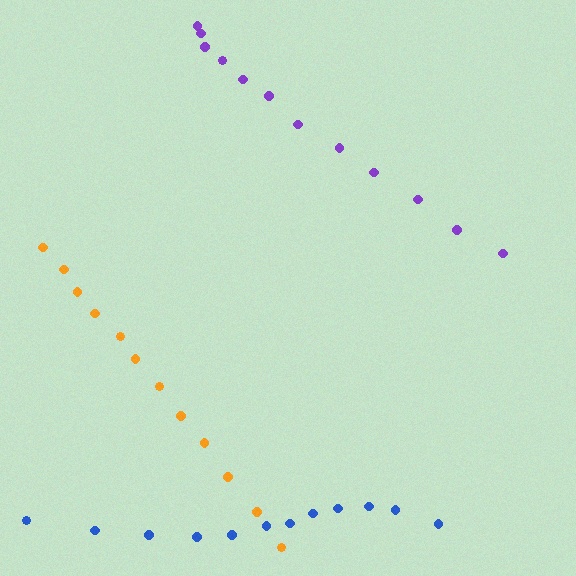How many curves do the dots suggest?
There are 3 distinct paths.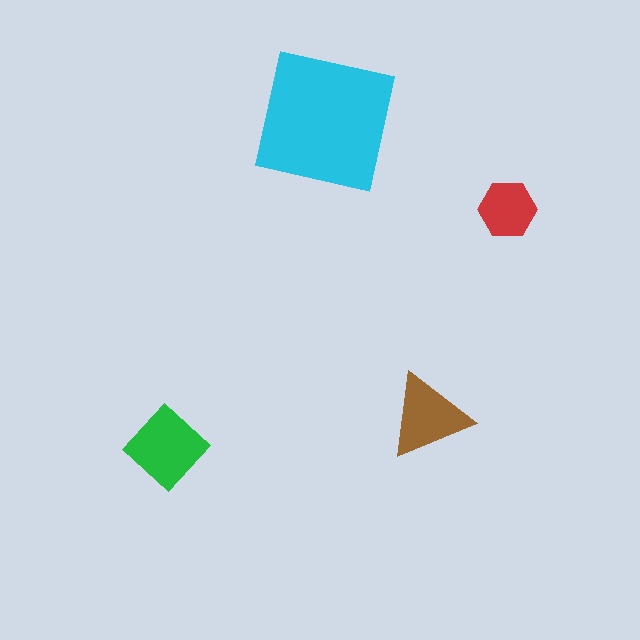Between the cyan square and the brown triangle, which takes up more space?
The cyan square.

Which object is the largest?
The cyan square.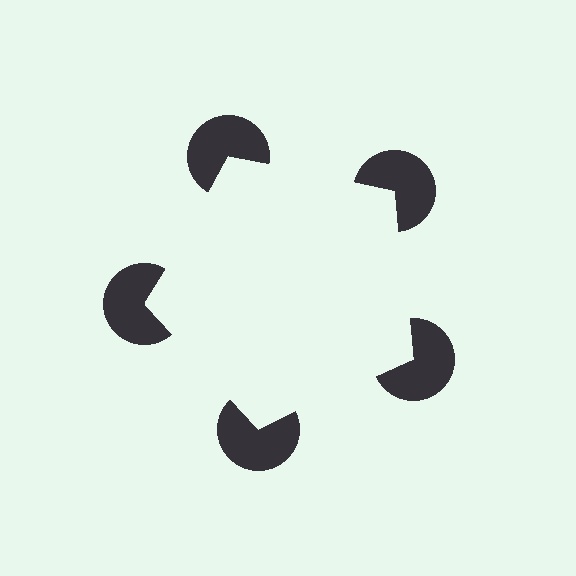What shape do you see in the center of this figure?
An illusory pentagon — its edges are inferred from the aligned wedge cuts in the pac-man discs, not physically drawn.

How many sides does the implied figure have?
5 sides.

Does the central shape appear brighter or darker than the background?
It typically appears slightly brighter than the background, even though no actual brightness change is drawn.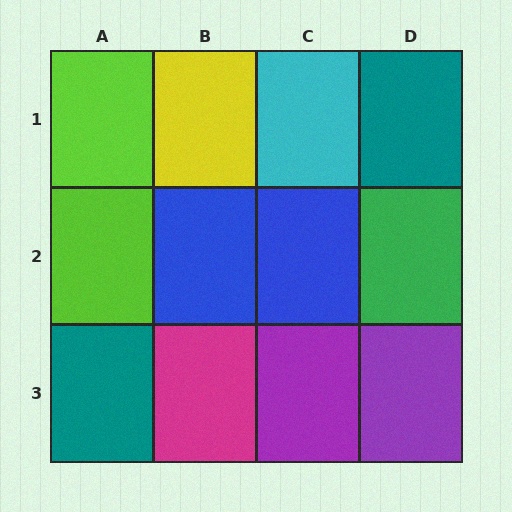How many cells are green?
1 cell is green.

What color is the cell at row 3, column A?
Teal.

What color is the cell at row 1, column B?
Yellow.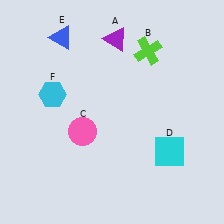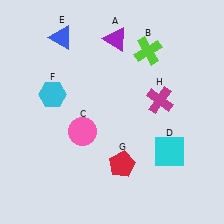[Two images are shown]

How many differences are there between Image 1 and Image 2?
There are 2 differences between the two images.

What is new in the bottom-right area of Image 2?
A red pentagon (G) was added in the bottom-right area of Image 2.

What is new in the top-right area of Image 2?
A magenta cross (H) was added in the top-right area of Image 2.